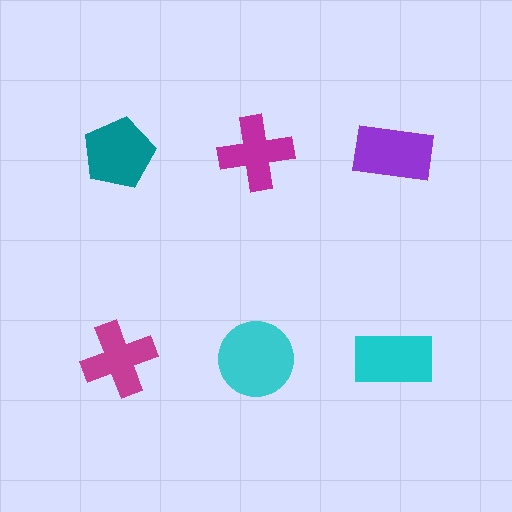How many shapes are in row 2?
3 shapes.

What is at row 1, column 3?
A purple rectangle.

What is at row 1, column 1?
A teal pentagon.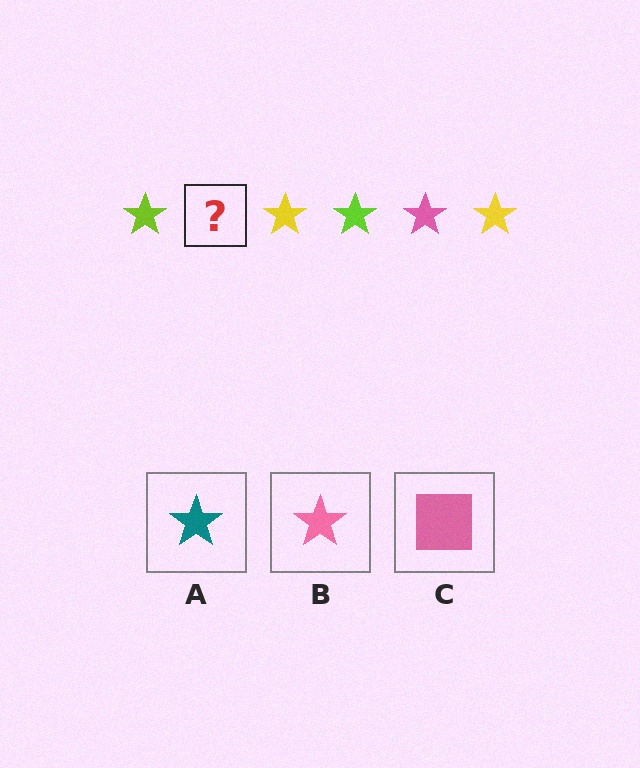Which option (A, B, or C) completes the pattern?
B.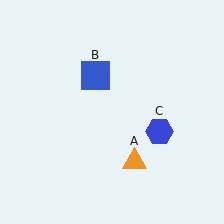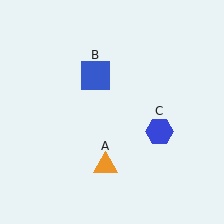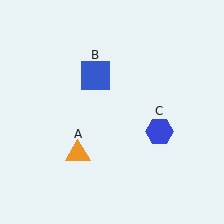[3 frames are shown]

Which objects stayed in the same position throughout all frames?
Blue square (object B) and blue hexagon (object C) remained stationary.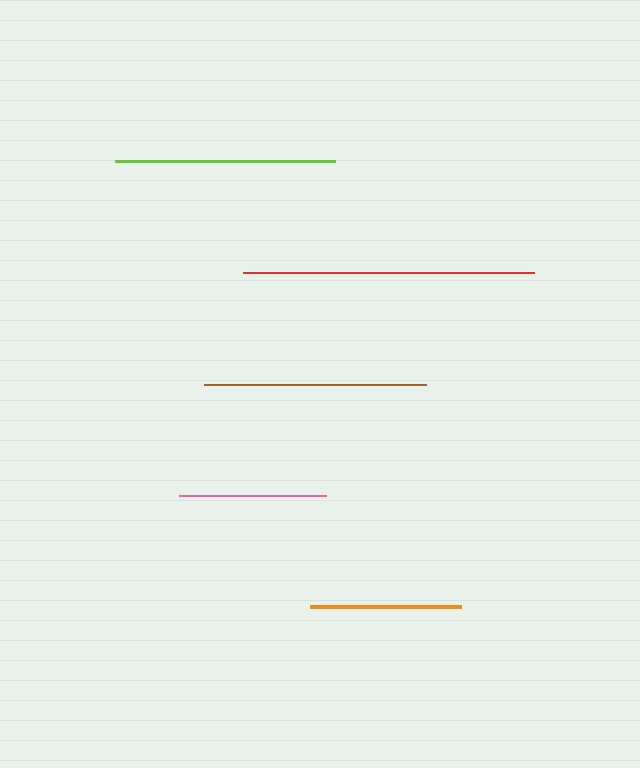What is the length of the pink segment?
The pink segment is approximately 146 pixels long.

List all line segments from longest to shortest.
From longest to shortest: red, brown, lime, orange, pink.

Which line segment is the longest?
The red line is the longest at approximately 291 pixels.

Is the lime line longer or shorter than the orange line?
The lime line is longer than the orange line.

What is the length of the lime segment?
The lime segment is approximately 220 pixels long.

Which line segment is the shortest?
The pink line is the shortest at approximately 146 pixels.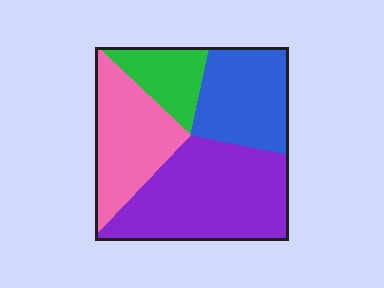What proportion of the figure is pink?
Pink takes up about one quarter (1/4) of the figure.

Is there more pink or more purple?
Purple.